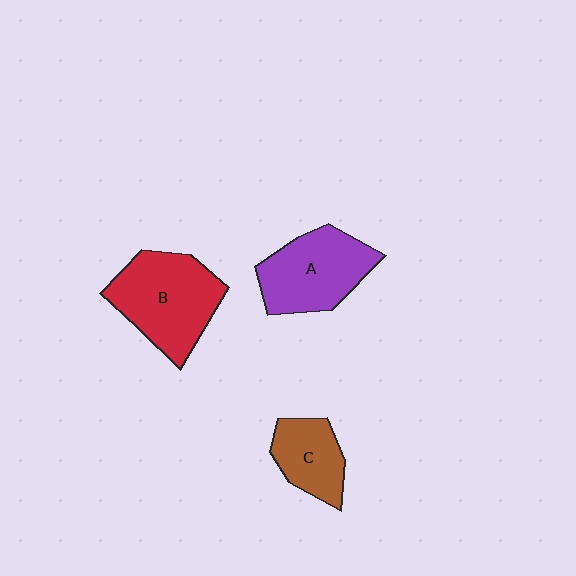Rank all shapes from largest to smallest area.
From largest to smallest: B (red), A (purple), C (brown).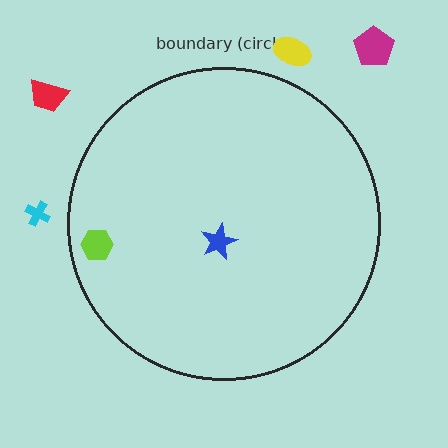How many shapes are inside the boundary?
2 inside, 4 outside.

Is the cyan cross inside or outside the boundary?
Outside.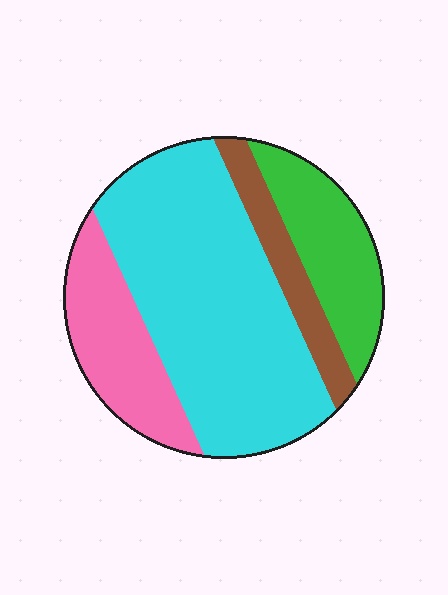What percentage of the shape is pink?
Pink takes up less than a quarter of the shape.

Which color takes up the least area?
Brown, at roughly 10%.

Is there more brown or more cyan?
Cyan.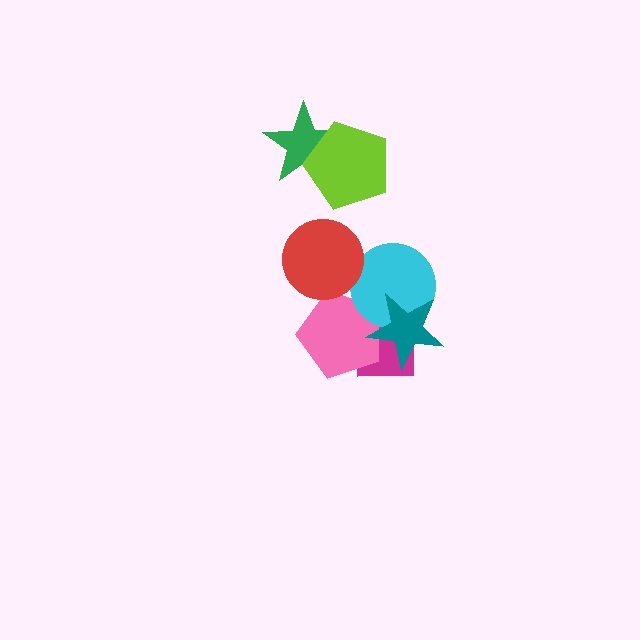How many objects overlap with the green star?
1 object overlaps with the green star.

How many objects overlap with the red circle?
1 object overlaps with the red circle.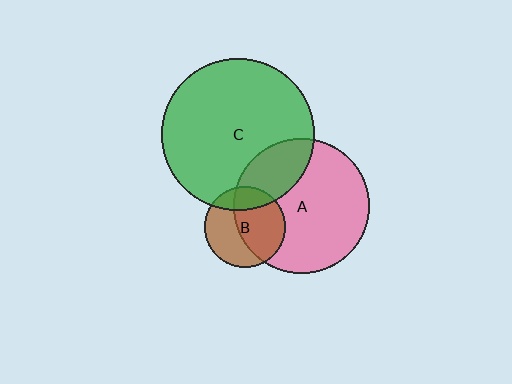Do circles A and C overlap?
Yes.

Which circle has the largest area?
Circle C (green).